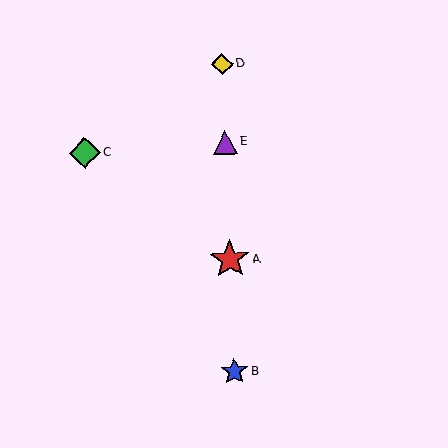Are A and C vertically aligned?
No, A is at x≈230 and C is at x≈85.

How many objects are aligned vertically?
4 objects (A, B, D, E) are aligned vertically.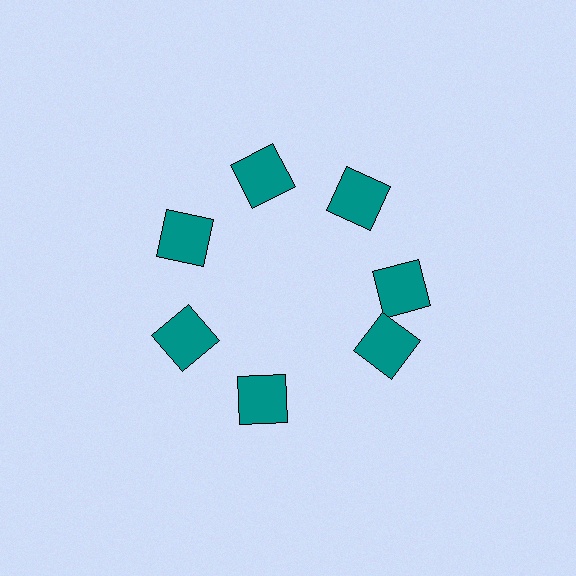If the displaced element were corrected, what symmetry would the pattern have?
It would have 7-fold rotational symmetry — the pattern would map onto itself every 51 degrees.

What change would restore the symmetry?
The symmetry would be restored by rotating it back into even spacing with its neighbors so that all 7 squares sit at equal angles and equal distance from the center.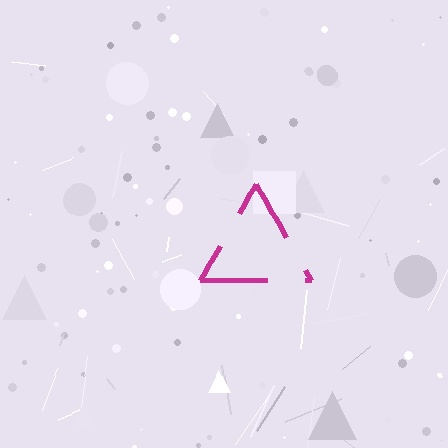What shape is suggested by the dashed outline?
The dashed outline suggests a triangle.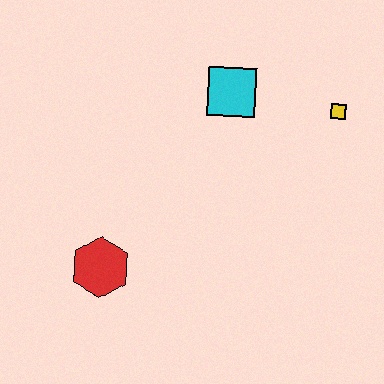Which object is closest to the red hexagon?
The cyan square is closest to the red hexagon.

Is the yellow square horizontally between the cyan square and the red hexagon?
No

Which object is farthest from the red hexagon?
The yellow square is farthest from the red hexagon.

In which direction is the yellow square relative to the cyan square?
The yellow square is to the right of the cyan square.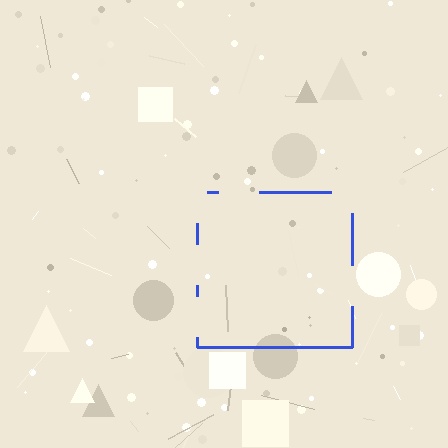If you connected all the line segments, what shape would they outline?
They would outline a square.